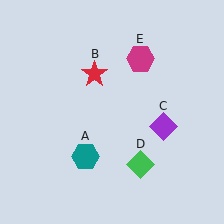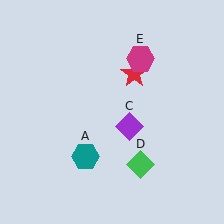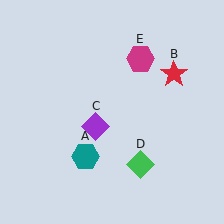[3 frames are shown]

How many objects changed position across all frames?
2 objects changed position: red star (object B), purple diamond (object C).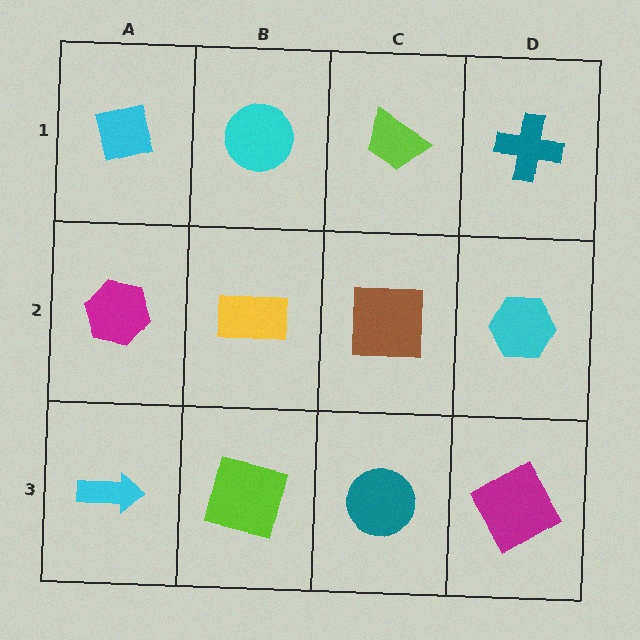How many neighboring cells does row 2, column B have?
4.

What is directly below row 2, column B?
A lime square.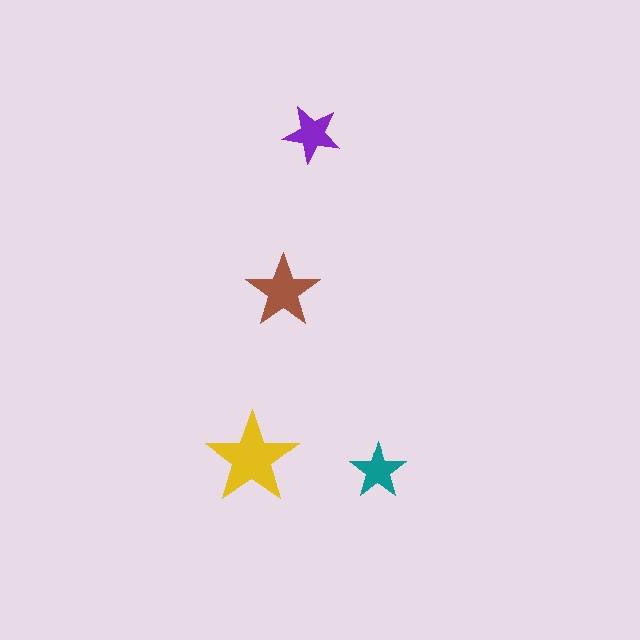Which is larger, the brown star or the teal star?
The brown one.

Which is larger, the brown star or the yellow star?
The yellow one.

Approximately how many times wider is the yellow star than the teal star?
About 1.5 times wider.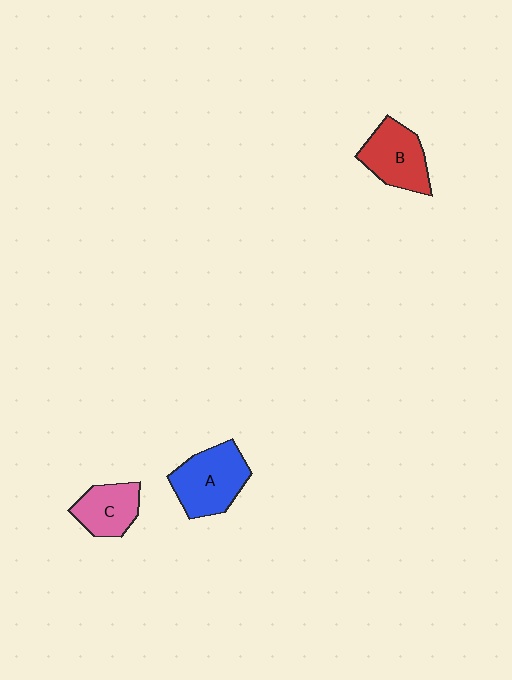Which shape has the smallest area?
Shape C (pink).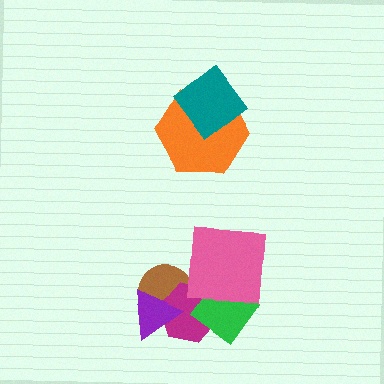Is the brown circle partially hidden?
Yes, it is partially covered by another shape.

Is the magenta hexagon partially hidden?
Yes, it is partially covered by another shape.